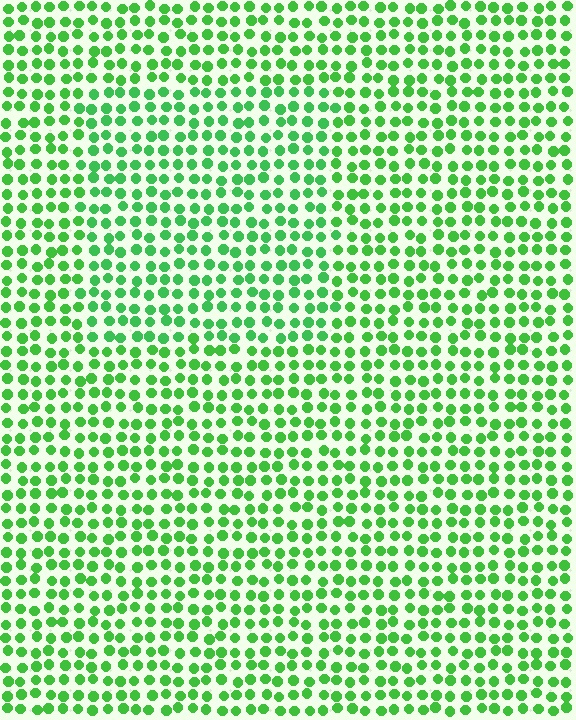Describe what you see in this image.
The image is filled with small green elements in a uniform arrangement. A rectangle-shaped region is visible where the elements are tinted to a slightly different hue, forming a subtle color boundary.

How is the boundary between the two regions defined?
The boundary is defined purely by a slight shift in hue (about 13 degrees). Spacing, size, and orientation are identical on both sides.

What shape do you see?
I see a rectangle.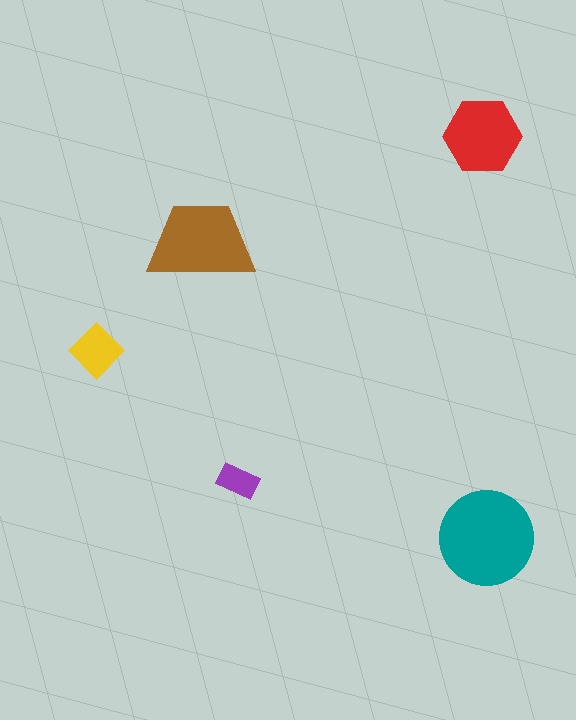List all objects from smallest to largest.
The purple rectangle, the yellow diamond, the red hexagon, the brown trapezoid, the teal circle.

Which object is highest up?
The red hexagon is topmost.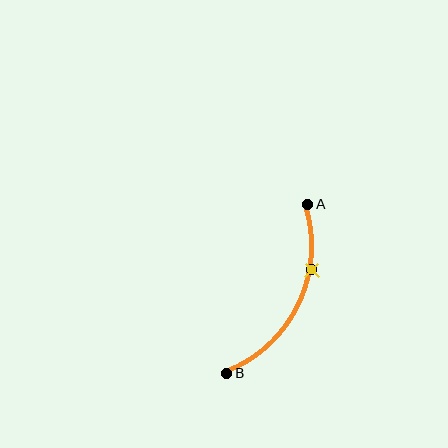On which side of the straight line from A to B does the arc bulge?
The arc bulges to the right of the straight line connecting A and B.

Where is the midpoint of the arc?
The arc midpoint is the point on the curve farthest from the straight line joining A and B. It sits to the right of that line.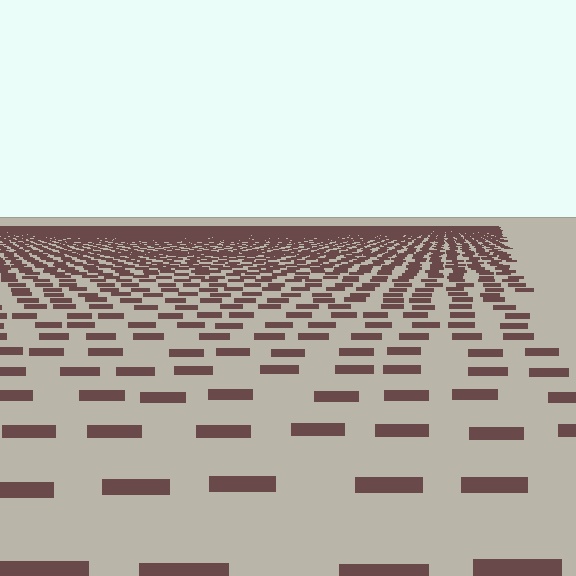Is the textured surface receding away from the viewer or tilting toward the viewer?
The surface is receding away from the viewer. Texture elements get smaller and denser toward the top.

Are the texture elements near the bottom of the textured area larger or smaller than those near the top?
Larger. Near the bottom, elements are closer to the viewer and appear at a bigger on-screen size.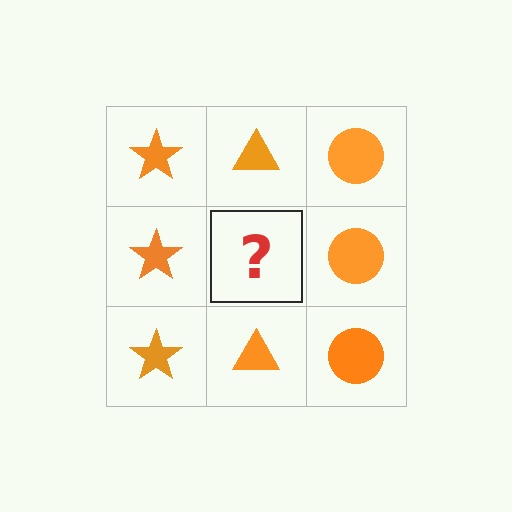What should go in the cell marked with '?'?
The missing cell should contain an orange triangle.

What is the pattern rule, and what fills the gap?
The rule is that each column has a consistent shape. The gap should be filled with an orange triangle.